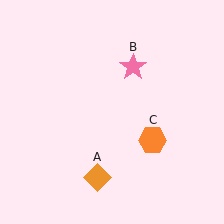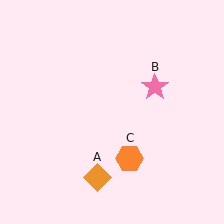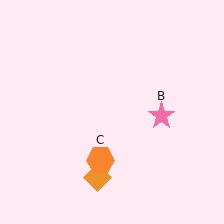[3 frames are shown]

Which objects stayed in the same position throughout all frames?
Orange diamond (object A) remained stationary.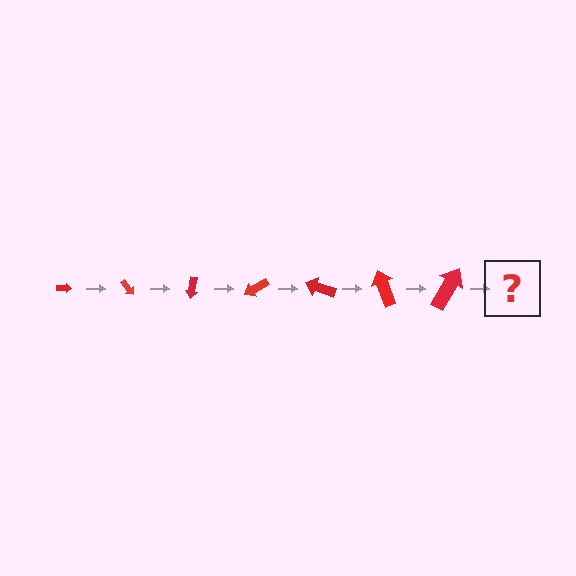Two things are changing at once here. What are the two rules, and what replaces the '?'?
The two rules are that the arrow grows larger each step and it rotates 50 degrees each step. The '?' should be an arrow, larger than the previous one and rotated 350 degrees from the start.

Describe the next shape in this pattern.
It should be an arrow, larger than the previous one and rotated 350 degrees from the start.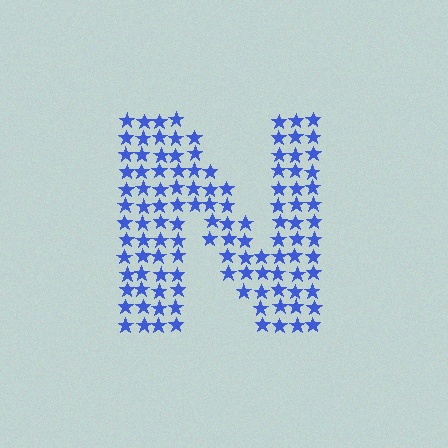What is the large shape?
The large shape is the letter N.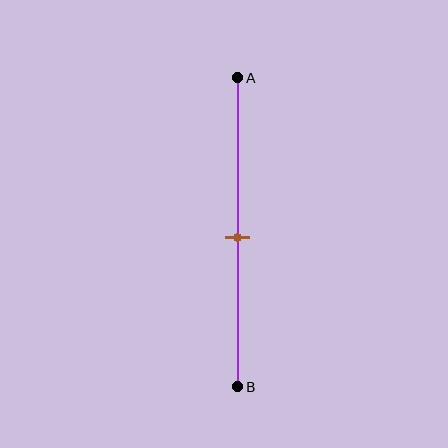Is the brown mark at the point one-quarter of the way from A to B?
No, the mark is at about 50% from A, not at the 25% one-quarter point.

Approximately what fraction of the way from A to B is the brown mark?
The brown mark is approximately 50% of the way from A to B.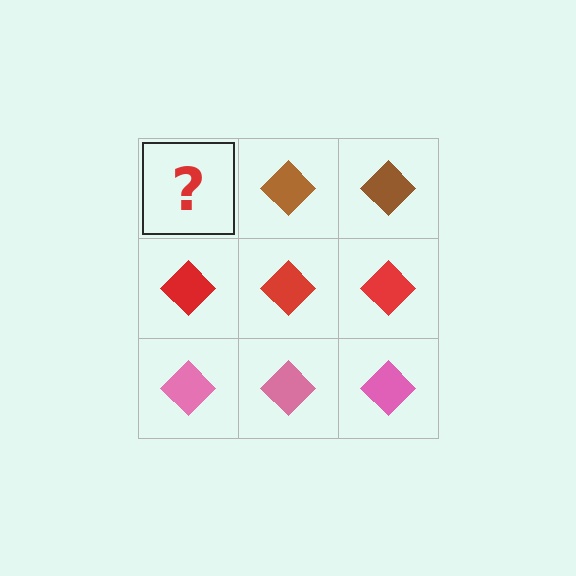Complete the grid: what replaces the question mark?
The question mark should be replaced with a brown diamond.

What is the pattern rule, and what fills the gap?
The rule is that each row has a consistent color. The gap should be filled with a brown diamond.